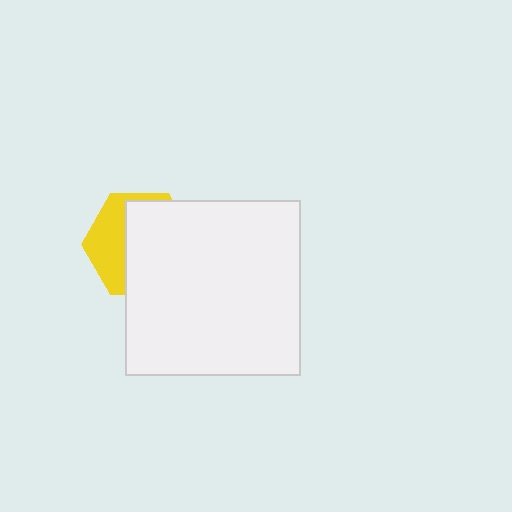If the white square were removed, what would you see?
You would see the complete yellow hexagon.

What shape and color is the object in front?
The object in front is a white square.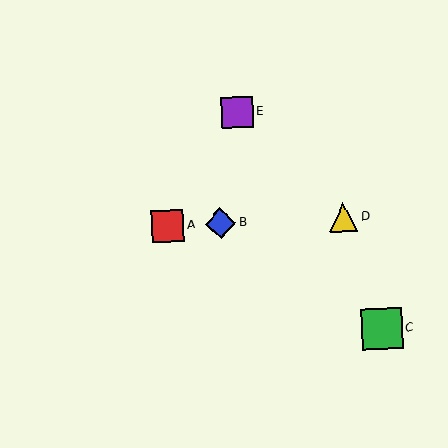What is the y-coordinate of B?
Object B is at y≈223.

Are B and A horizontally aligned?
Yes, both are at y≈223.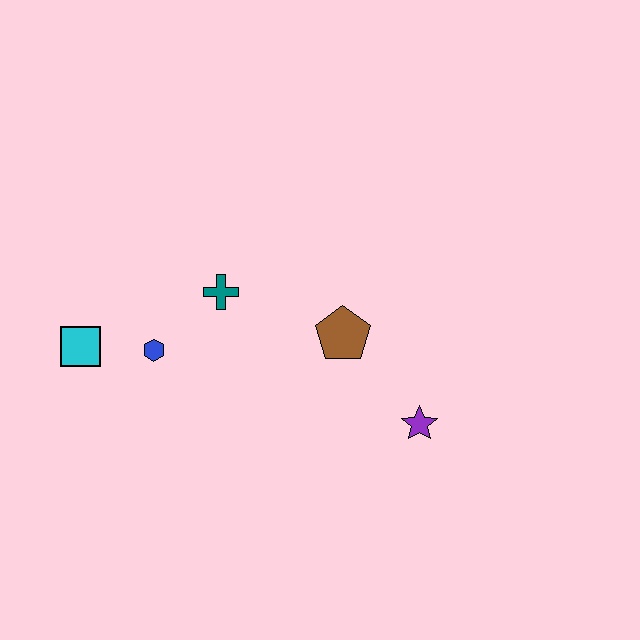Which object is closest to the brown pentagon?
The purple star is closest to the brown pentagon.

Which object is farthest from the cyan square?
The purple star is farthest from the cyan square.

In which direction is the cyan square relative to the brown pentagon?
The cyan square is to the left of the brown pentagon.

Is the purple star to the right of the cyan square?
Yes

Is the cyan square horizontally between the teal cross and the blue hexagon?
No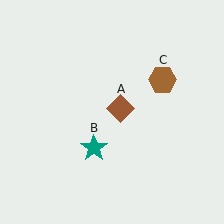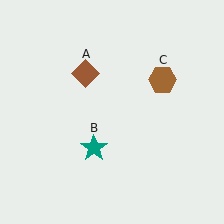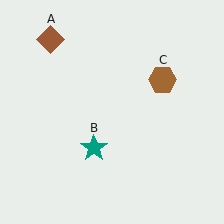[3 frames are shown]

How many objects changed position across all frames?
1 object changed position: brown diamond (object A).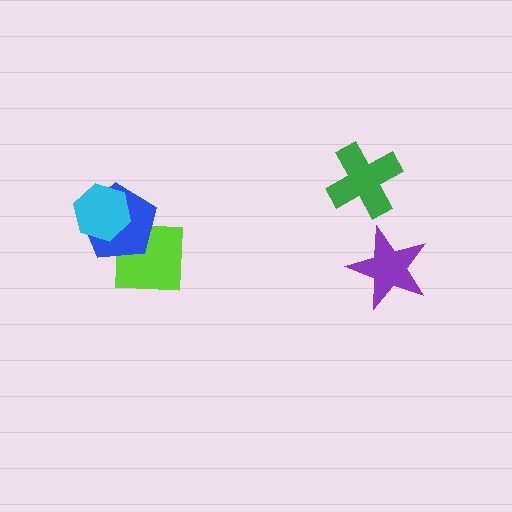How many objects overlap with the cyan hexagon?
1 object overlaps with the cyan hexagon.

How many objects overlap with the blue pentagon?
2 objects overlap with the blue pentagon.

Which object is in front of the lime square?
The blue pentagon is in front of the lime square.